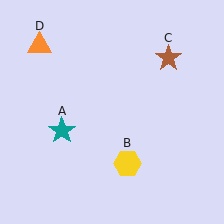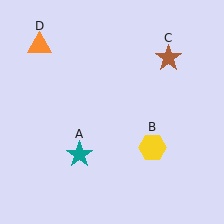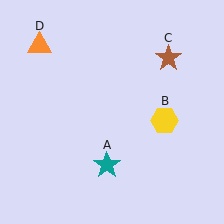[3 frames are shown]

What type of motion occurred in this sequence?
The teal star (object A), yellow hexagon (object B) rotated counterclockwise around the center of the scene.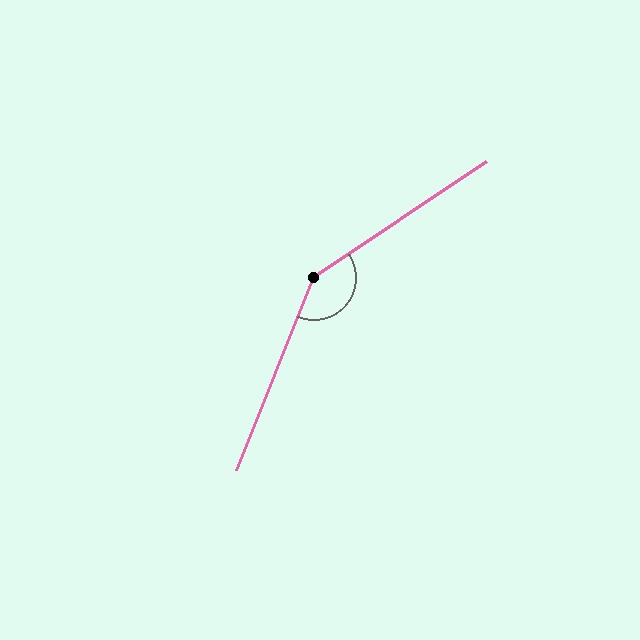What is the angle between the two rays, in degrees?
Approximately 146 degrees.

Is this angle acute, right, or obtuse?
It is obtuse.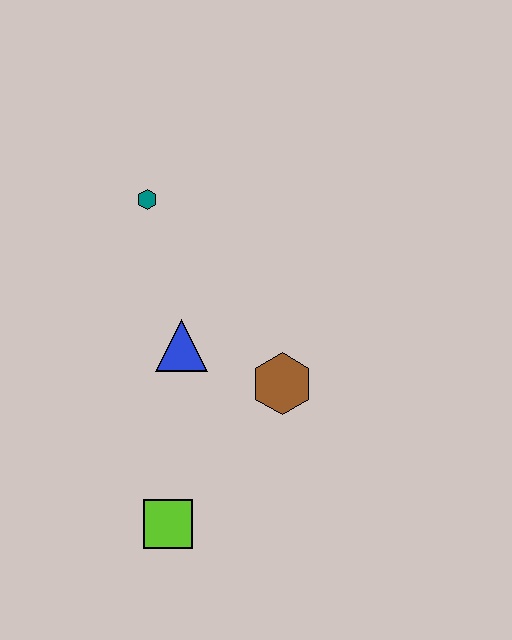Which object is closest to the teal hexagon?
The blue triangle is closest to the teal hexagon.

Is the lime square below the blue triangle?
Yes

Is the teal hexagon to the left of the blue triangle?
Yes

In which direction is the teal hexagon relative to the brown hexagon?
The teal hexagon is above the brown hexagon.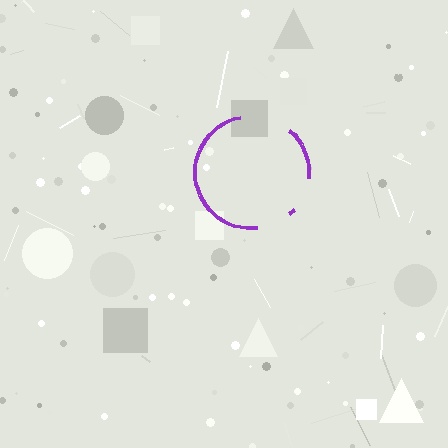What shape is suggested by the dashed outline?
The dashed outline suggests a circle.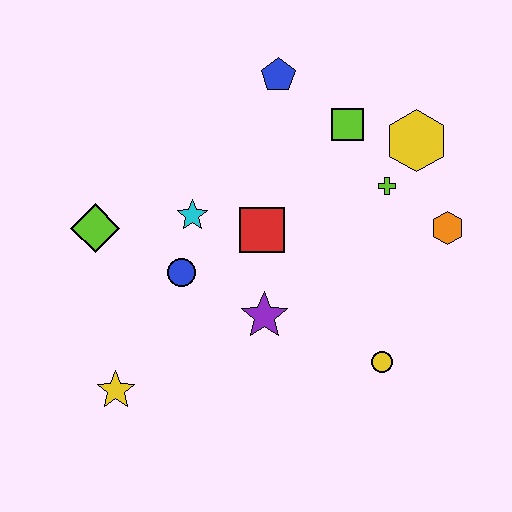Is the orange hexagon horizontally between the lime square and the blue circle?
No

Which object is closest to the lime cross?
The yellow hexagon is closest to the lime cross.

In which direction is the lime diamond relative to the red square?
The lime diamond is to the left of the red square.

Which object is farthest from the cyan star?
The orange hexagon is farthest from the cyan star.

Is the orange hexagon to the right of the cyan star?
Yes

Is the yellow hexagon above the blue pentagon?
No